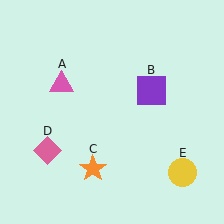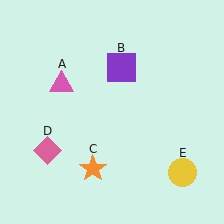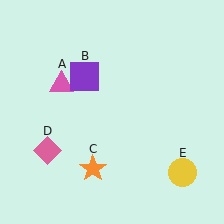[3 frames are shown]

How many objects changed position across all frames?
1 object changed position: purple square (object B).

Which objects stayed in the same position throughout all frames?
Pink triangle (object A) and orange star (object C) and pink diamond (object D) and yellow circle (object E) remained stationary.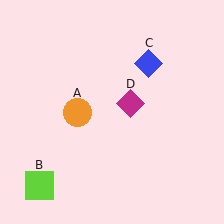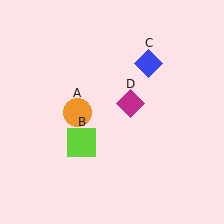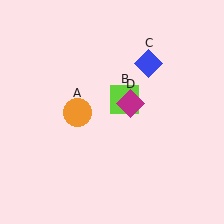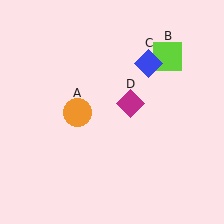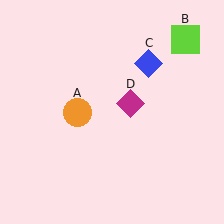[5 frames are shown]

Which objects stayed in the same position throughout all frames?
Orange circle (object A) and blue diamond (object C) and magenta diamond (object D) remained stationary.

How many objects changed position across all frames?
1 object changed position: lime square (object B).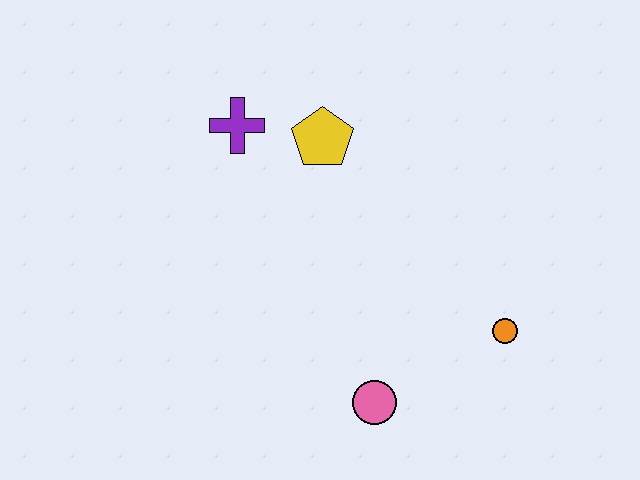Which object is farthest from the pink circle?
The purple cross is farthest from the pink circle.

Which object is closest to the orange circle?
The pink circle is closest to the orange circle.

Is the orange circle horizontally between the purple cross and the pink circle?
No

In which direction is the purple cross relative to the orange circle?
The purple cross is to the left of the orange circle.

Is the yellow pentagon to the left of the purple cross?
No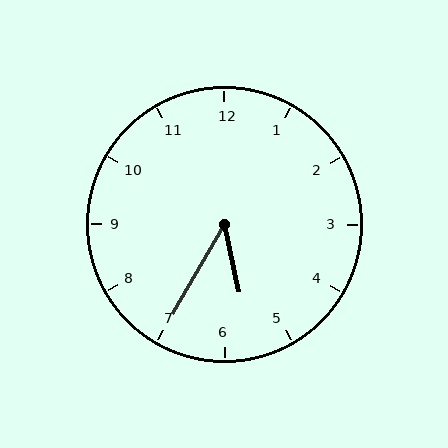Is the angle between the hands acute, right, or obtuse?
It is acute.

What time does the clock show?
5:35.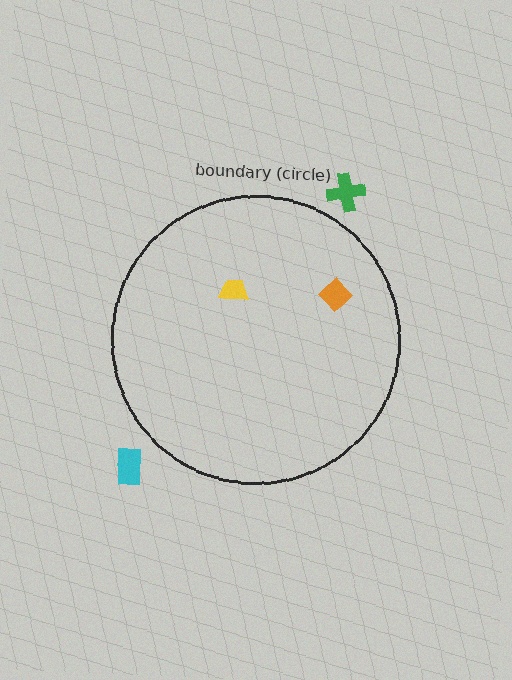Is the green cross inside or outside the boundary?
Outside.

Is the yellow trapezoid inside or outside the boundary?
Inside.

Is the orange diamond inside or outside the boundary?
Inside.